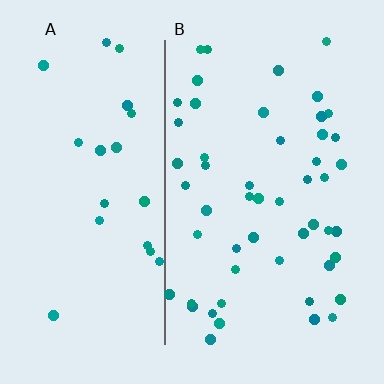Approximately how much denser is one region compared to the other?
Approximately 2.3× — region B over region A.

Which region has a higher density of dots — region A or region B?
B (the right).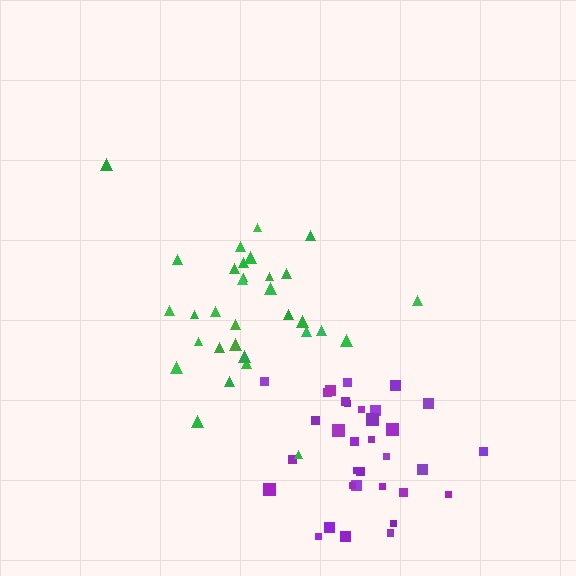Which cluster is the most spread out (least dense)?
Green.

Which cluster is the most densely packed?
Purple.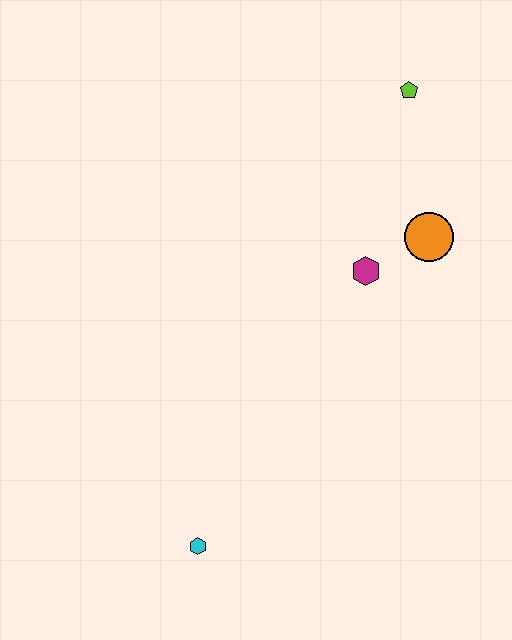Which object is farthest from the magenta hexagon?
The cyan hexagon is farthest from the magenta hexagon.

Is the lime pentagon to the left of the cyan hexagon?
No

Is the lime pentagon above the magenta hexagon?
Yes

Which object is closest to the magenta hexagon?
The orange circle is closest to the magenta hexagon.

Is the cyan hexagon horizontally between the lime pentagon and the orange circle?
No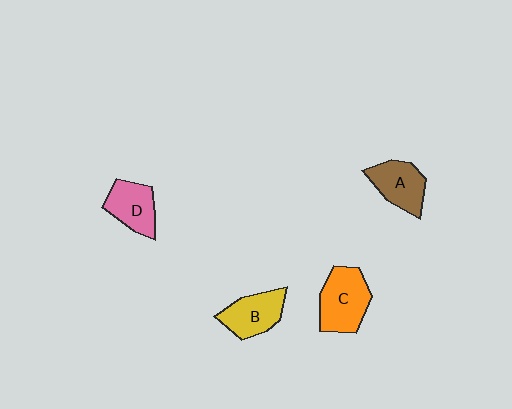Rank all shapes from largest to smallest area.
From largest to smallest: C (orange), B (yellow), A (brown), D (pink).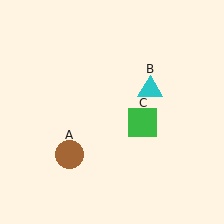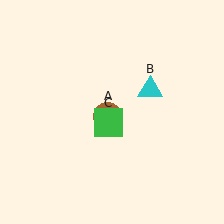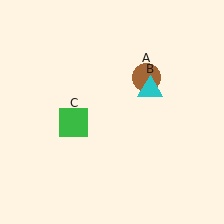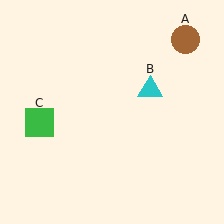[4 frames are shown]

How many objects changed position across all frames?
2 objects changed position: brown circle (object A), green square (object C).